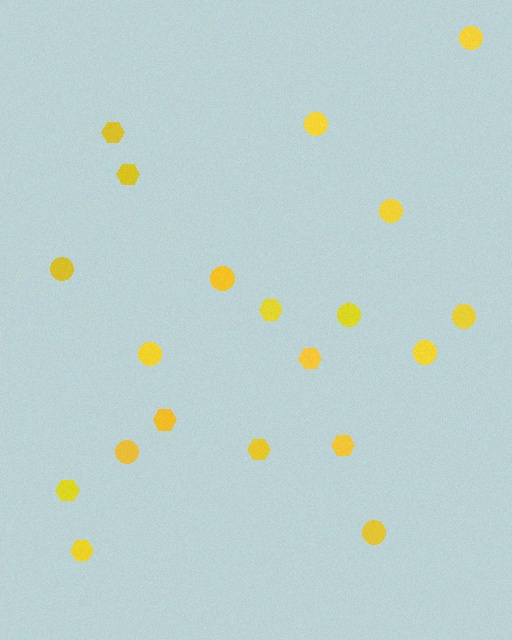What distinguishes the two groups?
There are 2 groups: one group of circles (11) and one group of hexagons (9).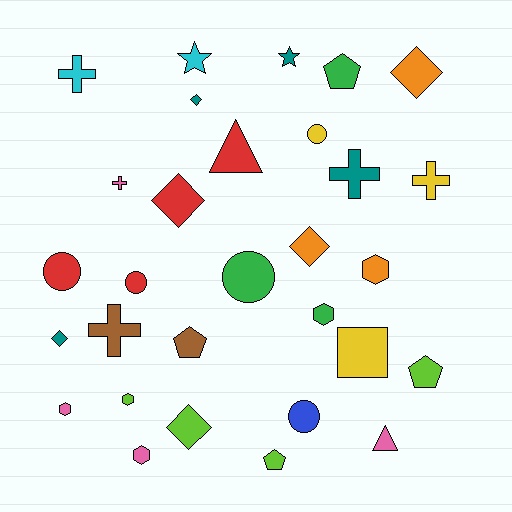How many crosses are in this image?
There are 5 crosses.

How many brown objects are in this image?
There are 2 brown objects.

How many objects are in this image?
There are 30 objects.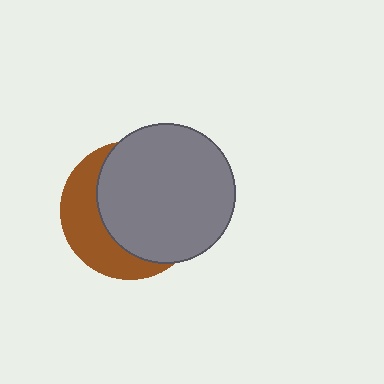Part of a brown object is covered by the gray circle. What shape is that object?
It is a circle.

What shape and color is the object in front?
The object in front is a gray circle.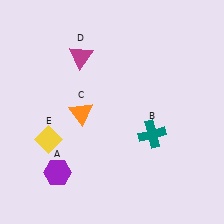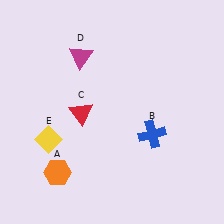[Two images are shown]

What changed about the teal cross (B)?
In Image 1, B is teal. In Image 2, it changed to blue.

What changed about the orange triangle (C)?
In Image 1, C is orange. In Image 2, it changed to red.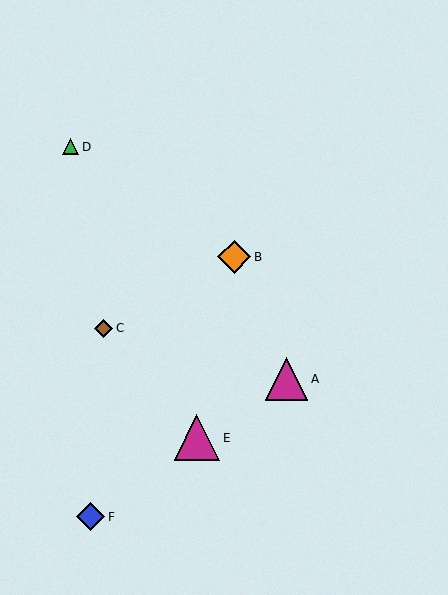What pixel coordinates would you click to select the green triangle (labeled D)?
Click at (71, 147) to select the green triangle D.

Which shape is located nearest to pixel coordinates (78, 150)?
The green triangle (labeled D) at (71, 147) is nearest to that location.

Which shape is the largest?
The magenta triangle (labeled E) is the largest.